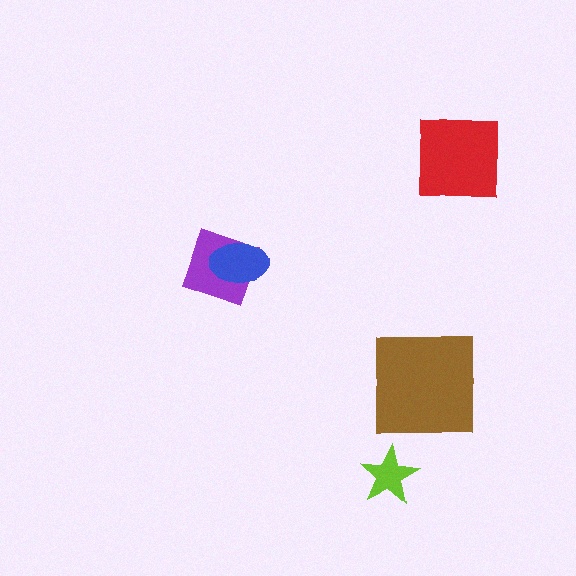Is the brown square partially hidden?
No, no other shape covers it.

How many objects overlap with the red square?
0 objects overlap with the red square.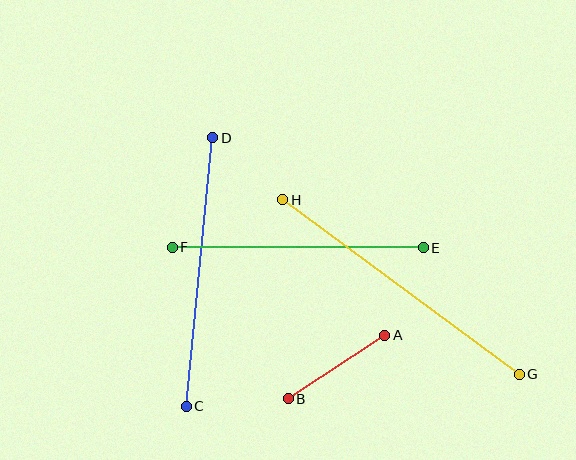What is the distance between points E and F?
The distance is approximately 251 pixels.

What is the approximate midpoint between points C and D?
The midpoint is at approximately (199, 272) pixels.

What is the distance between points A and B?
The distance is approximately 116 pixels.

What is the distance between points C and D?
The distance is approximately 270 pixels.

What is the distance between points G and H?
The distance is approximately 294 pixels.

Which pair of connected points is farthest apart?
Points G and H are farthest apart.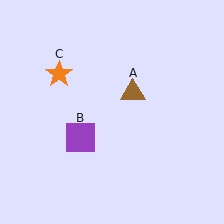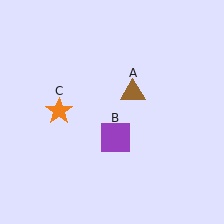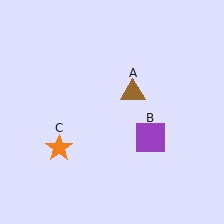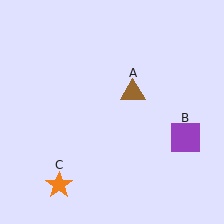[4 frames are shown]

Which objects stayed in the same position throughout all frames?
Brown triangle (object A) remained stationary.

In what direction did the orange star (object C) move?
The orange star (object C) moved down.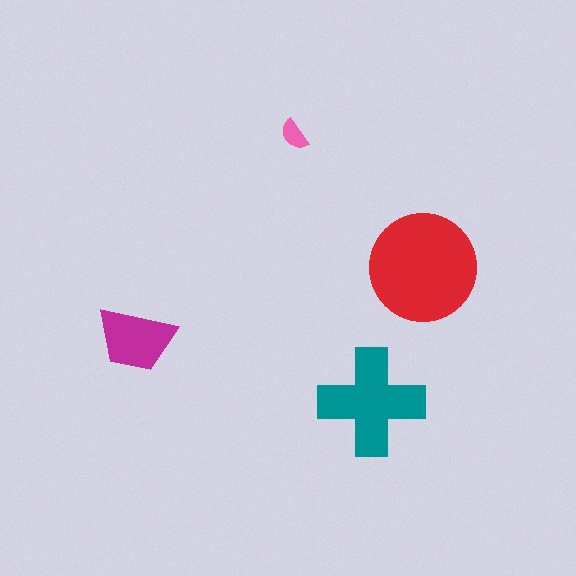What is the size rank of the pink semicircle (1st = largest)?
4th.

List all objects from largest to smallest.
The red circle, the teal cross, the magenta trapezoid, the pink semicircle.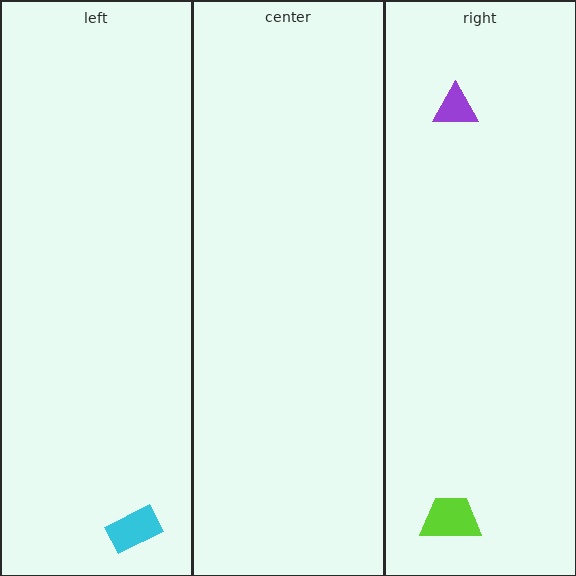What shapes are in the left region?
The cyan rectangle.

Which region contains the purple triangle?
The right region.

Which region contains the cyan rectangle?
The left region.